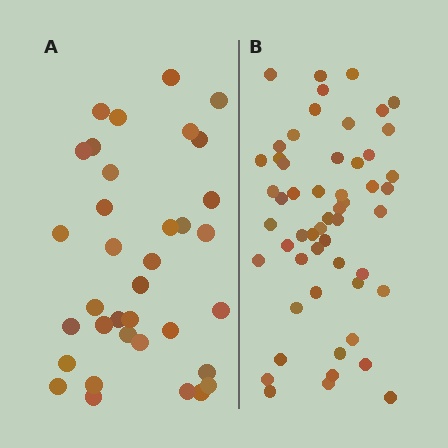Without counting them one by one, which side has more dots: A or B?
Region B (the right region) has more dots.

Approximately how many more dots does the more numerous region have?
Region B has approximately 20 more dots than region A.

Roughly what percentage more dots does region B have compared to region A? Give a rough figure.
About 55% more.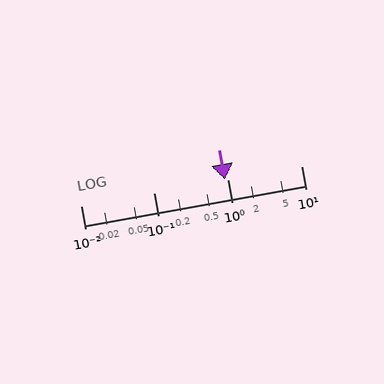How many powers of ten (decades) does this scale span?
The scale spans 3 decades, from 0.01 to 10.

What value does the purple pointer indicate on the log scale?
The pointer indicates approximately 0.93.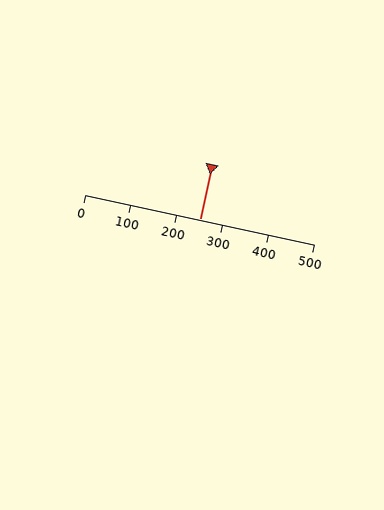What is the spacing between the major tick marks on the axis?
The major ticks are spaced 100 apart.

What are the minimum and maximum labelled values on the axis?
The axis runs from 0 to 500.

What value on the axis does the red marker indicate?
The marker indicates approximately 250.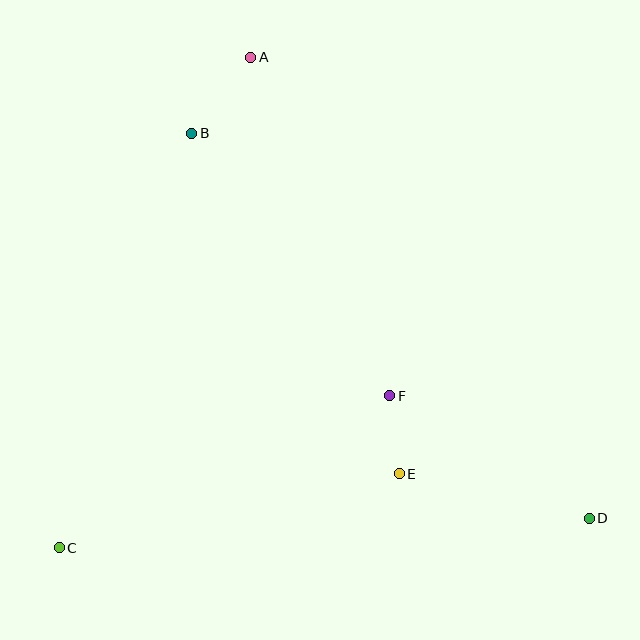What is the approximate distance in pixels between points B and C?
The distance between B and C is approximately 435 pixels.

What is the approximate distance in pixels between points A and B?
The distance between A and B is approximately 96 pixels.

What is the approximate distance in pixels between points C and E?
The distance between C and E is approximately 348 pixels.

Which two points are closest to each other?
Points E and F are closest to each other.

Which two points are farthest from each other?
Points A and D are farthest from each other.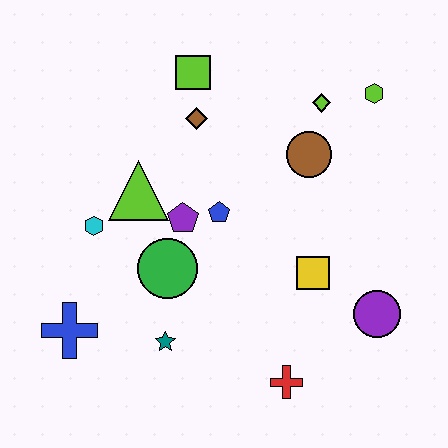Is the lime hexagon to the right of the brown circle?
Yes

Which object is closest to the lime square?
The brown diamond is closest to the lime square.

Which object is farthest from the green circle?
The lime hexagon is farthest from the green circle.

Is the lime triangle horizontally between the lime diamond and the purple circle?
No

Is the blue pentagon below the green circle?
No